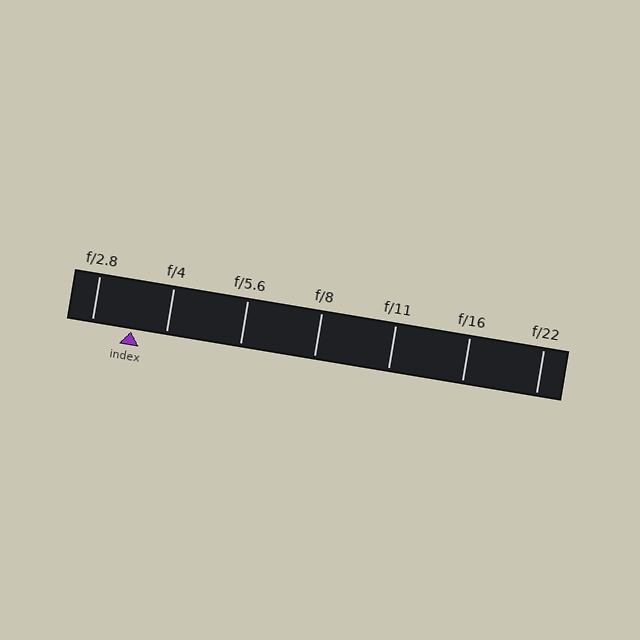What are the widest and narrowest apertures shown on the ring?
The widest aperture shown is f/2.8 and the narrowest is f/22.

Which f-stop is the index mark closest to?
The index mark is closest to f/4.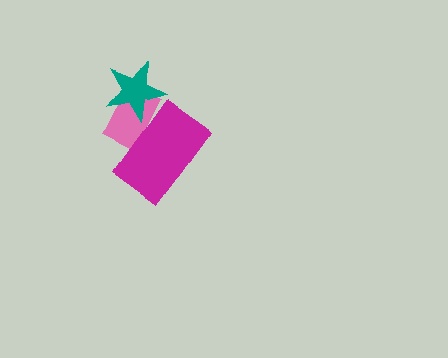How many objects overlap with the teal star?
2 objects overlap with the teal star.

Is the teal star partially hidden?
No, no other shape covers it.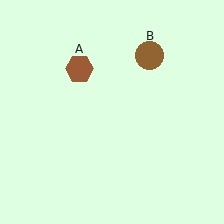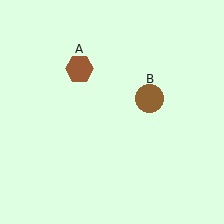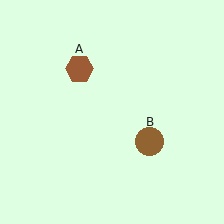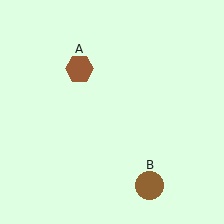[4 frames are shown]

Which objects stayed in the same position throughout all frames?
Brown hexagon (object A) remained stationary.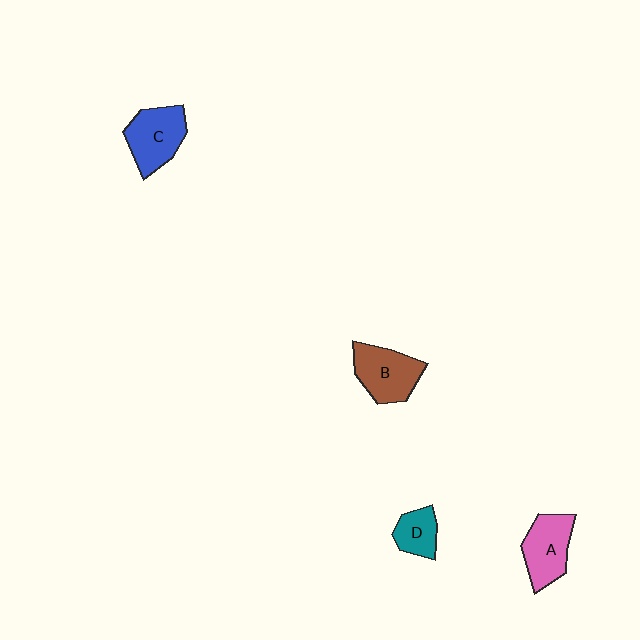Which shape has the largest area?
Shape C (blue).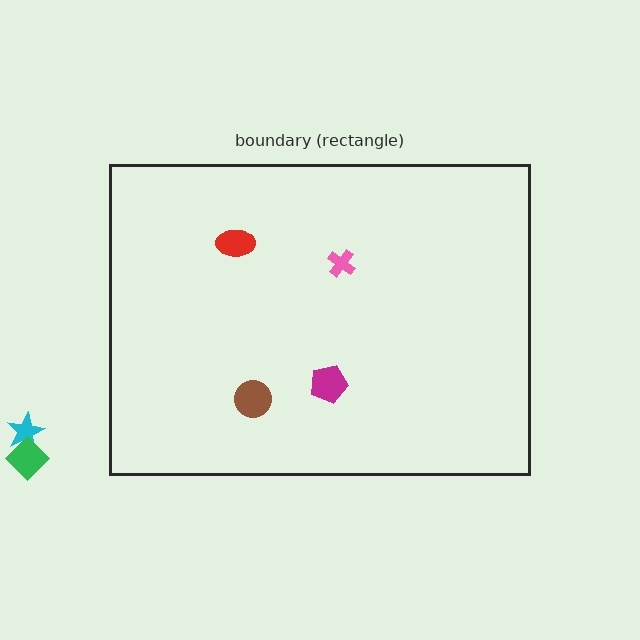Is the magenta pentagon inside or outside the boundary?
Inside.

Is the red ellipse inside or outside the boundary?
Inside.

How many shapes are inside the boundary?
4 inside, 2 outside.